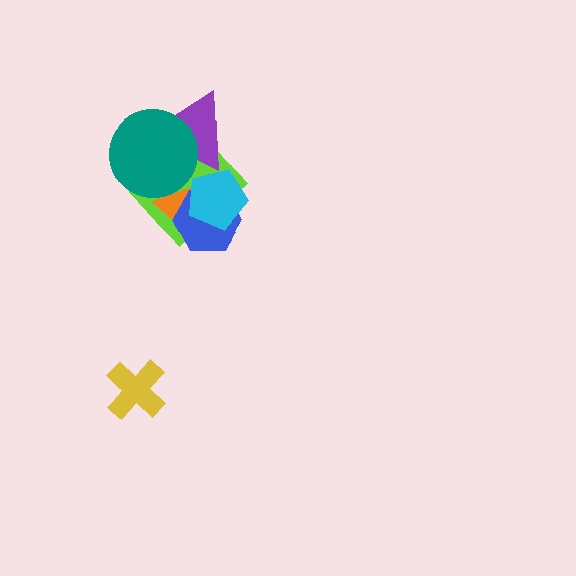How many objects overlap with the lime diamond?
5 objects overlap with the lime diamond.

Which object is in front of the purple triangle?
The teal circle is in front of the purple triangle.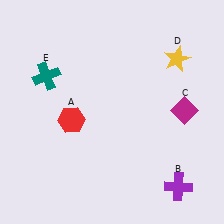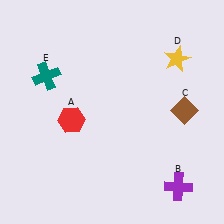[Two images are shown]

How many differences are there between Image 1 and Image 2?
There is 1 difference between the two images.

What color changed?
The diamond (C) changed from magenta in Image 1 to brown in Image 2.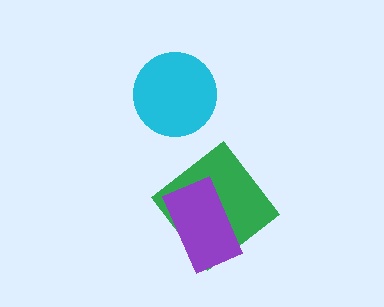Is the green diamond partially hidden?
Yes, it is partially covered by another shape.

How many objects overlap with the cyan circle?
0 objects overlap with the cyan circle.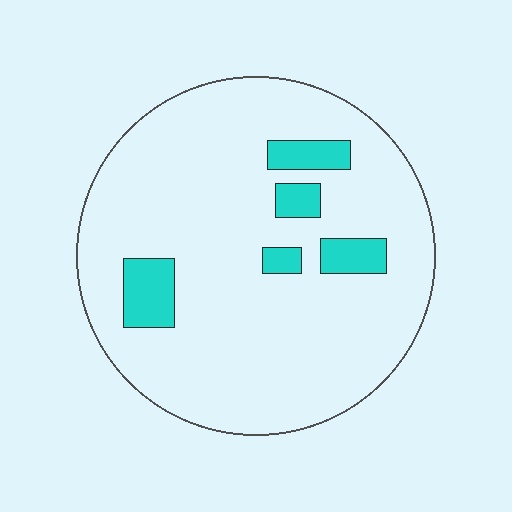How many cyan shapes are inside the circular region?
5.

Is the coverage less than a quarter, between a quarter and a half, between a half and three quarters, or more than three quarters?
Less than a quarter.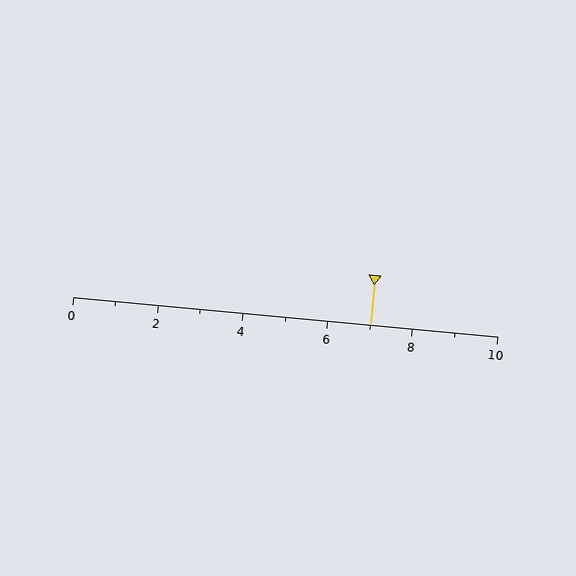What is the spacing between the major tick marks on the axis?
The major ticks are spaced 2 apart.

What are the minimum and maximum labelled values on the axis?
The axis runs from 0 to 10.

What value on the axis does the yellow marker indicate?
The marker indicates approximately 7.